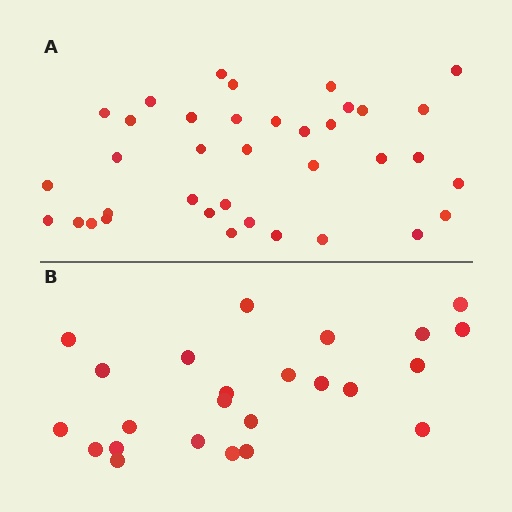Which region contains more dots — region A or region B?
Region A (the top region) has more dots.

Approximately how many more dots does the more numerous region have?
Region A has approximately 15 more dots than region B.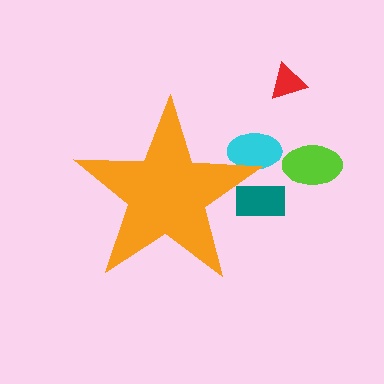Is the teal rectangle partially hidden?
Yes, the teal rectangle is partially hidden behind the orange star.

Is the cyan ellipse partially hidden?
Yes, the cyan ellipse is partially hidden behind the orange star.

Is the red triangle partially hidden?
No, the red triangle is fully visible.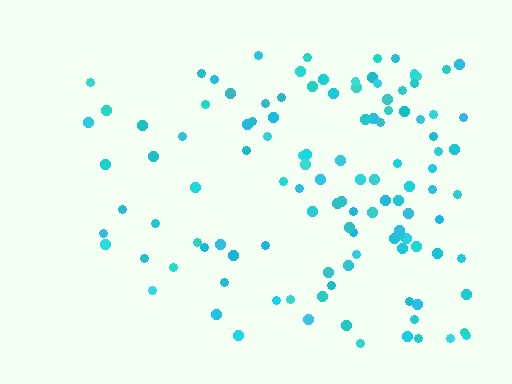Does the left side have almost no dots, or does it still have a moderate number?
Still a moderate number, just noticeably fewer than the right.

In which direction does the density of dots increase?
From left to right, with the right side densest.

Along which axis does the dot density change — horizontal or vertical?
Horizontal.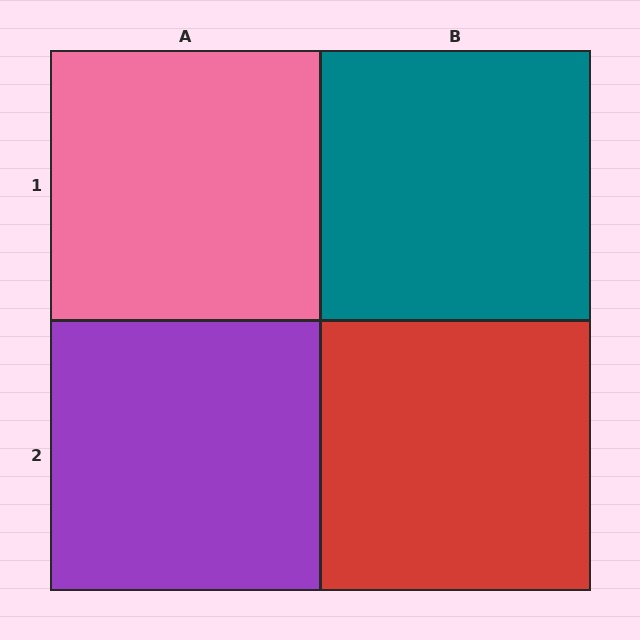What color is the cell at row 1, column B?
Teal.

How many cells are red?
1 cell is red.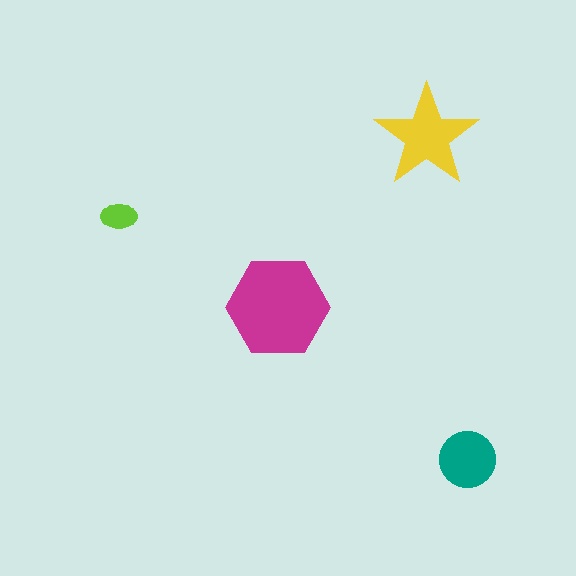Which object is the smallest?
The lime ellipse.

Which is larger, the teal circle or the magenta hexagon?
The magenta hexagon.